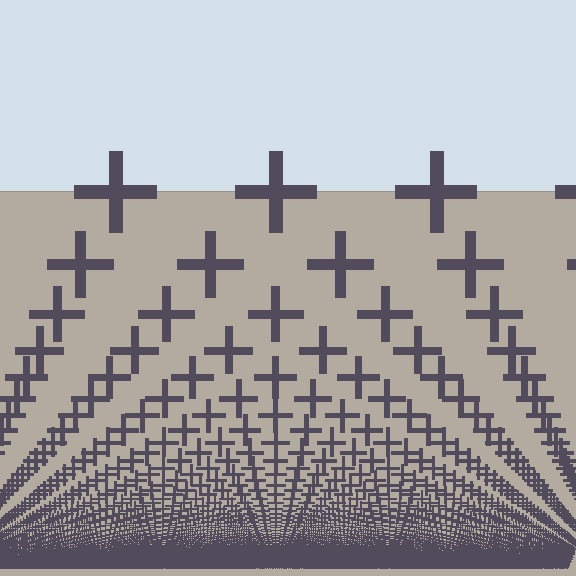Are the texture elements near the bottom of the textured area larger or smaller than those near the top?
Smaller. The gradient is inverted — elements near the bottom are smaller and denser.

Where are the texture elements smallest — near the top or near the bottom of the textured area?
Near the bottom.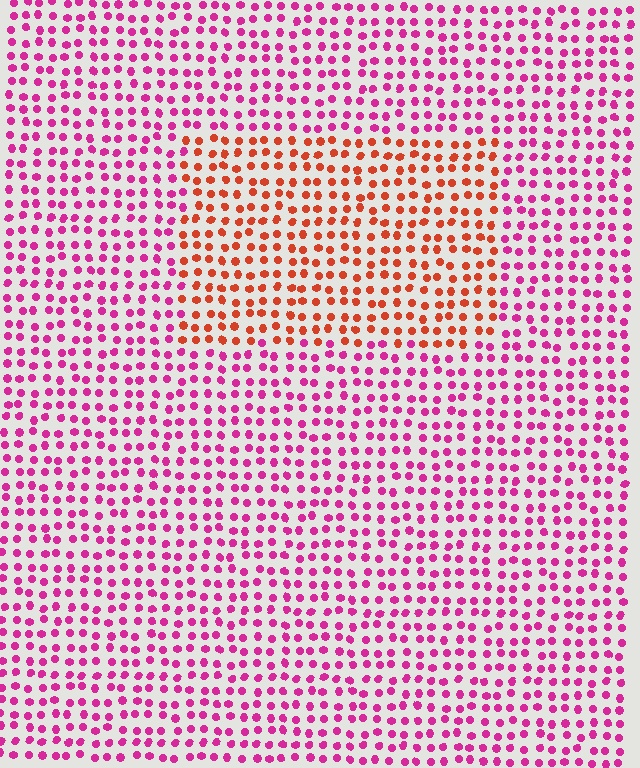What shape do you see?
I see a rectangle.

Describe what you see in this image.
The image is filled with small magenta elements in a uniform arrangement. A rectangle-shaped region is visible where the elements are tinted to a slightly different hue, forming a subtle color boundary.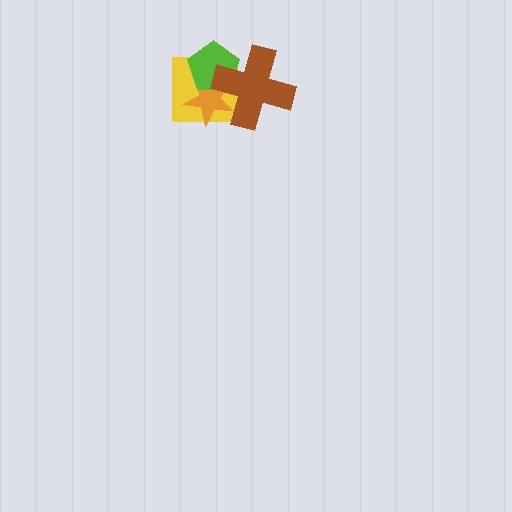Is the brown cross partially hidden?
No, no other shape covers it.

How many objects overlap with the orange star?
3 objects overlap with the orange star.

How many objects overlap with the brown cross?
3 objects overlap with the brown cross.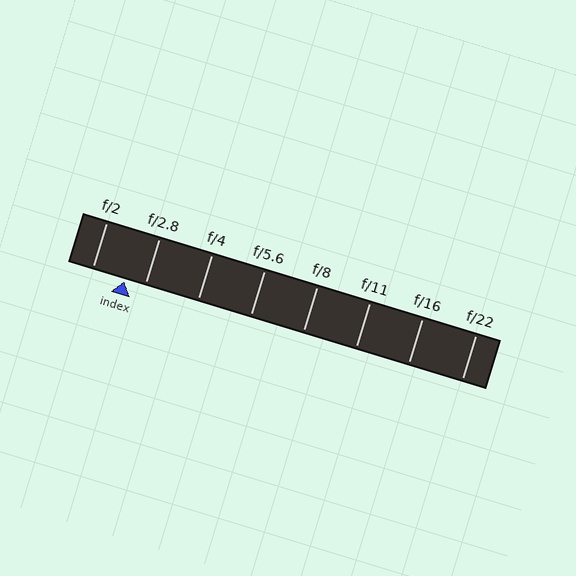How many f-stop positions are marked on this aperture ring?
There are 8 f-stop positions marked.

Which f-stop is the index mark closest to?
The index mark is closest to f/2.8.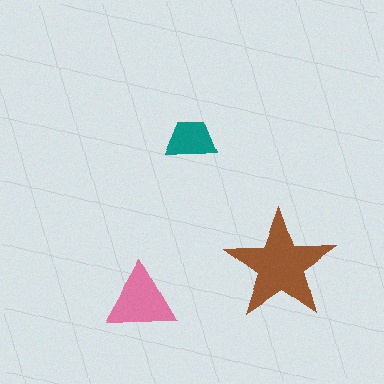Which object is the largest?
The brown star.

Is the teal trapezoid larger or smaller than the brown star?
Smaller.